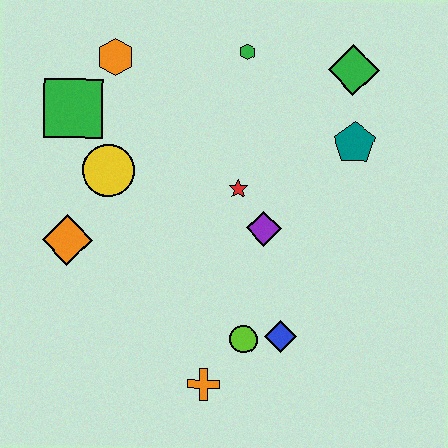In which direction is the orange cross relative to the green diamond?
The orange cross is below the green diamond.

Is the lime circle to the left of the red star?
No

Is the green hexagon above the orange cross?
Yes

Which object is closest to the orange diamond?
The yellow circle is closest to the orange diamond.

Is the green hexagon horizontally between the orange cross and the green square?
No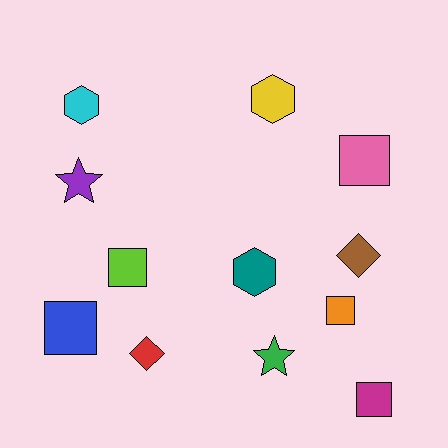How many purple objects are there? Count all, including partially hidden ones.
There is 1 purple object.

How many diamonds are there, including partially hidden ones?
There are 2 diamonds.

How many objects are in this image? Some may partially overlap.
There are 12 objects.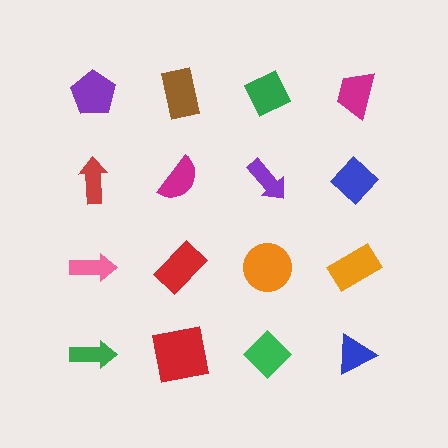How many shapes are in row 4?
4 shapes.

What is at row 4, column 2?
A red square.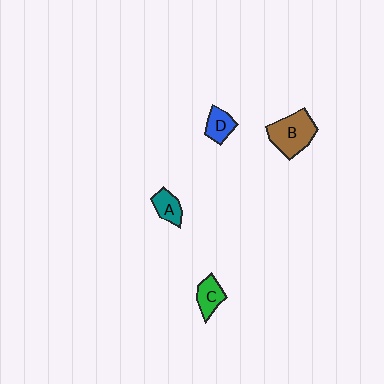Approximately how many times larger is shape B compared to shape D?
Approximately 2.0 times.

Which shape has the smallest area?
Shape A (teal).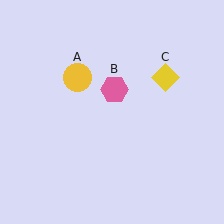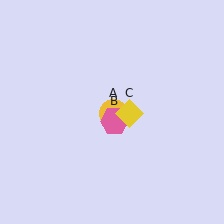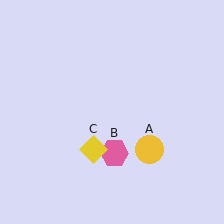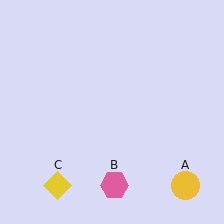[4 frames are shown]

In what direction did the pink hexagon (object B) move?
The pink hexagon (object B) moved down.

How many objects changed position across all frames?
3 objects changed position: yellow circle (object A), pink hexagon (object B), yellow diamond (object C).